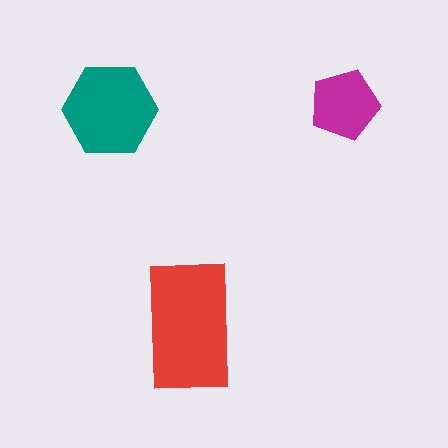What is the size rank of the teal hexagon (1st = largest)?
2nd.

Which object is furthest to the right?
The magenta pentagon is rightmost.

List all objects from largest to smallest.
The red rectangle, the teal hexagon, the magenta pentagon.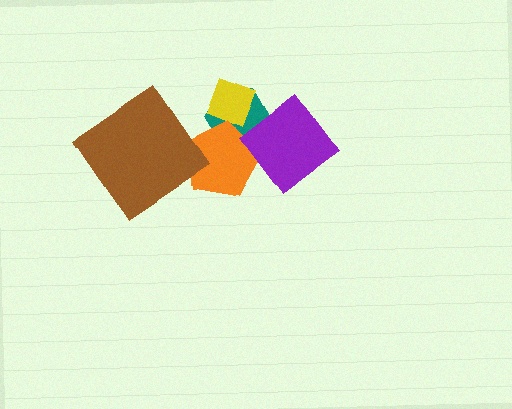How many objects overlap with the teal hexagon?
3 objects overlap with the teal hexagon.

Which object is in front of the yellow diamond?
The orange pentagon is in front of the yellow diamond.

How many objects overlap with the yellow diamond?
2 objects overlap with the yellow diamond.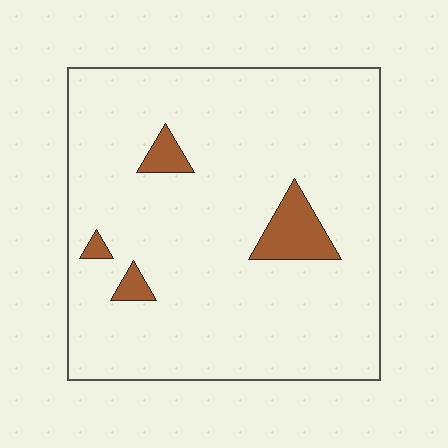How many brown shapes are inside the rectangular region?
4.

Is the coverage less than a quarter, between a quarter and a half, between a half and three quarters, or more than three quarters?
Less than a quarter.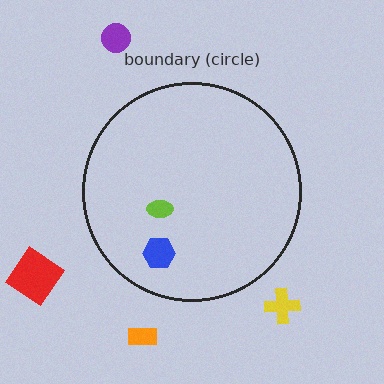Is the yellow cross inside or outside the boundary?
Outside.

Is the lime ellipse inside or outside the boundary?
Inside.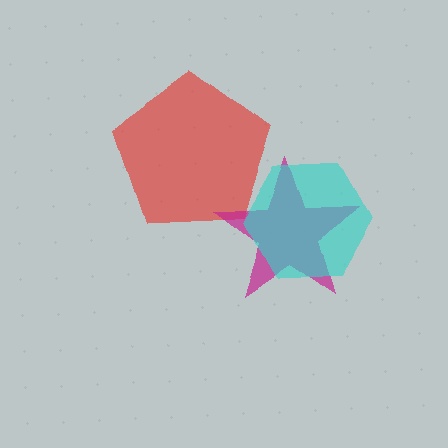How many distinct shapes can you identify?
There are 3 distinct shapes: a red pentagon, a magenta star, a cyan hexagon.